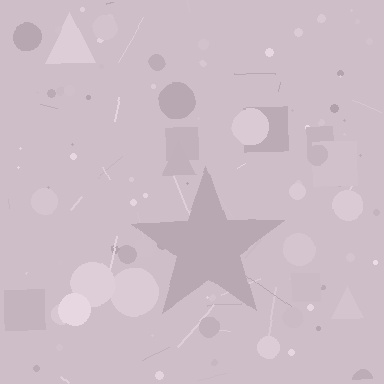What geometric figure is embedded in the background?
A star is embedded in the background.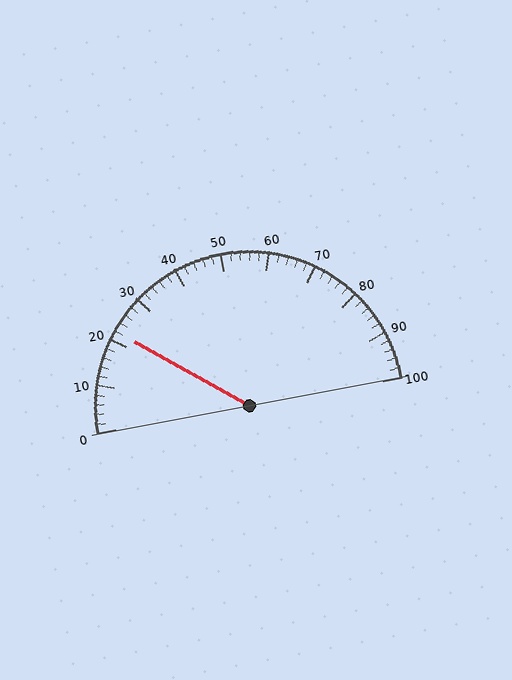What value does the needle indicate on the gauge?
The needle indicates approximately 22.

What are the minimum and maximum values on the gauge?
The gauge ranges from 0 to 100.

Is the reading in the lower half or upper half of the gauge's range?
The reading is in the lower half of the range (0 to 100).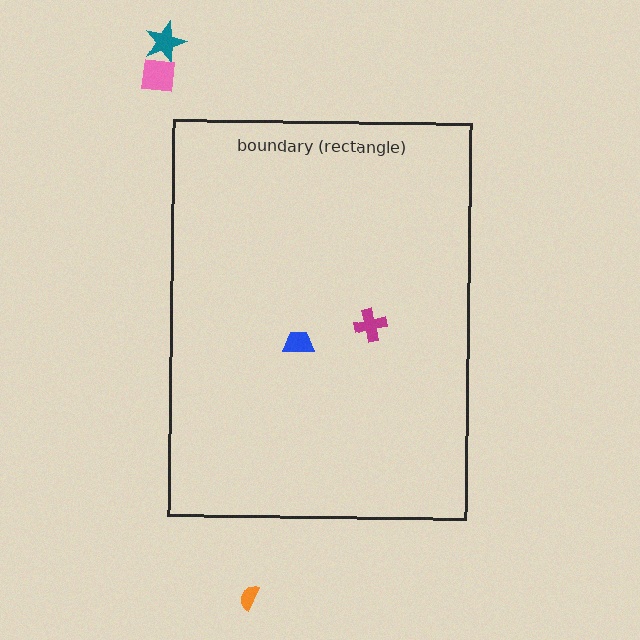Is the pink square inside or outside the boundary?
Outside.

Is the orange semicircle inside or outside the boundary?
Outside.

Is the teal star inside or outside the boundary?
Outside.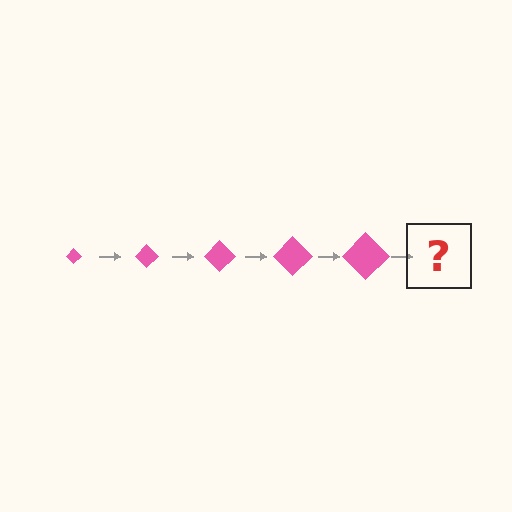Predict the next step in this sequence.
The next step is a pink diamond, larger than the previous one.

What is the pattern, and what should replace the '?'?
The pattern is that the diamond gets progressively larger each step. The '?' should be a pink diamond, larger than the previous one.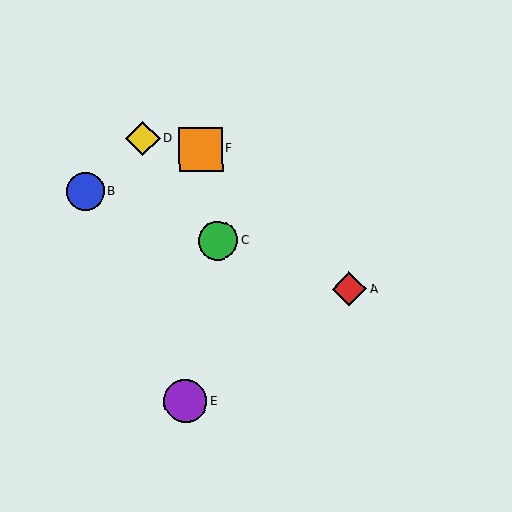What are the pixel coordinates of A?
Object A is at (349, 289).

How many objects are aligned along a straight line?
3 objects (A, B, C) are aligned along a straight line.